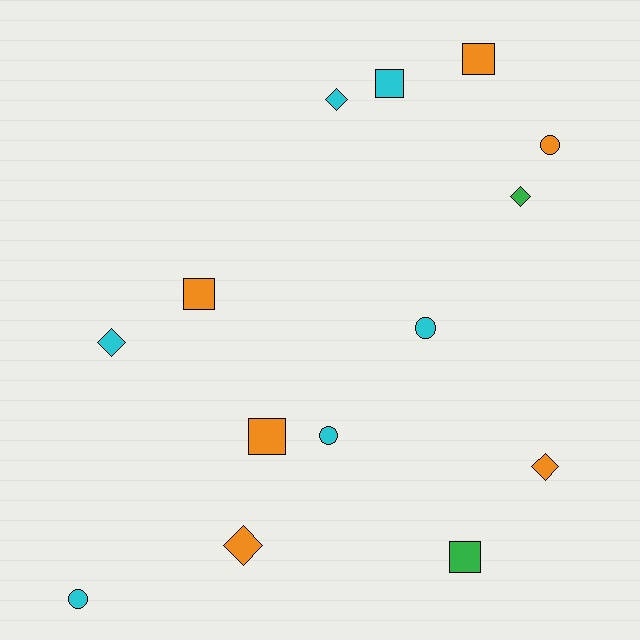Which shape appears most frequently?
Square, with 5 objects.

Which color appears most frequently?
Cyan, with 6 objects.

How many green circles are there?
There are no green circles.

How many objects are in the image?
There are 14 objects.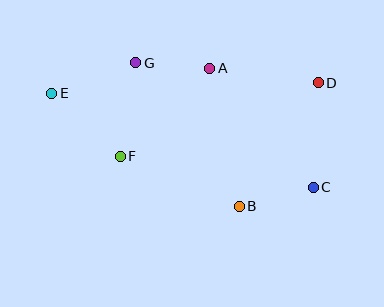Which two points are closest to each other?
Points A and G are closest to each other.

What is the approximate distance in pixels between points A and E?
The distance between A and E is approximately 160 pixels.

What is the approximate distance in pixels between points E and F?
The distance between E and F is approximately 93 pixels.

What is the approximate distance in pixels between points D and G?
The distance between D and G is approximately 183 pixels.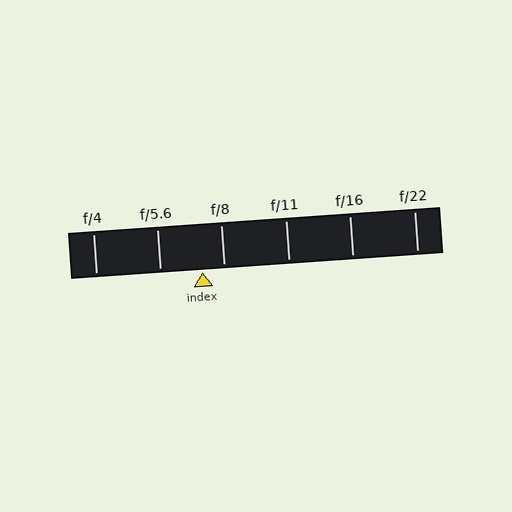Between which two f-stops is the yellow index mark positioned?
The index mark is between f/5.6 and f/8.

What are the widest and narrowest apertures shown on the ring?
The widest aperture shown is f/4 and the narrowest is f/22.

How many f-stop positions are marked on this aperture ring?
There are 6 f-stop positions marked.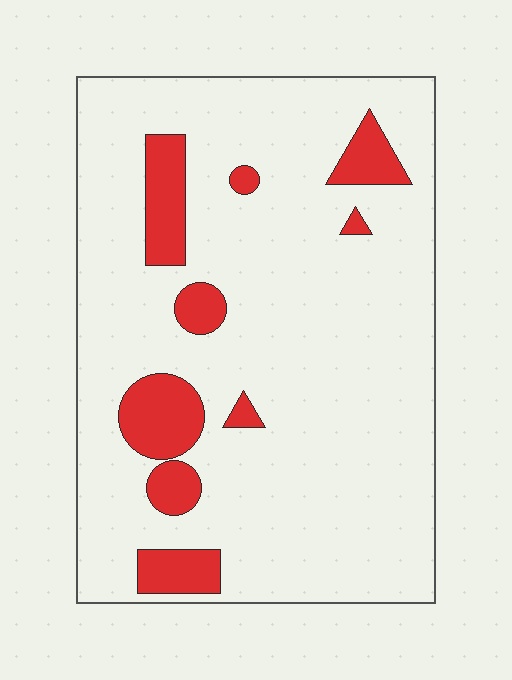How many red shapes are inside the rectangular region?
9.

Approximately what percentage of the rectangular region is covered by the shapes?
Approximately 15%.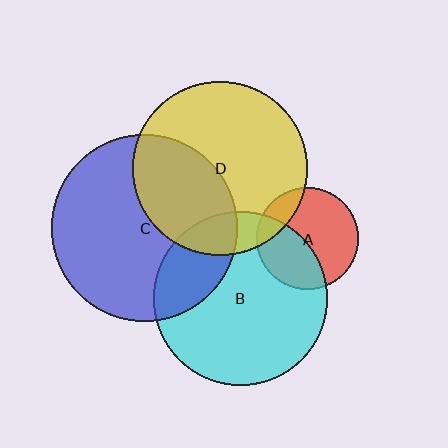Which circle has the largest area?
Circle C (blue).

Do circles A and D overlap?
Yes.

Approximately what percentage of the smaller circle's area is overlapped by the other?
Approximately 15%.